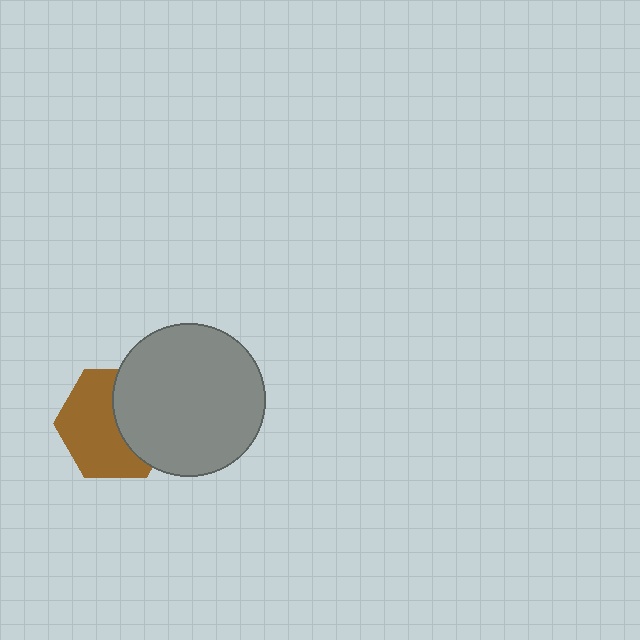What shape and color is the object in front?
The object in front is a gray circle.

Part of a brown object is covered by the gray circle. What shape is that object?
It is a hexagon.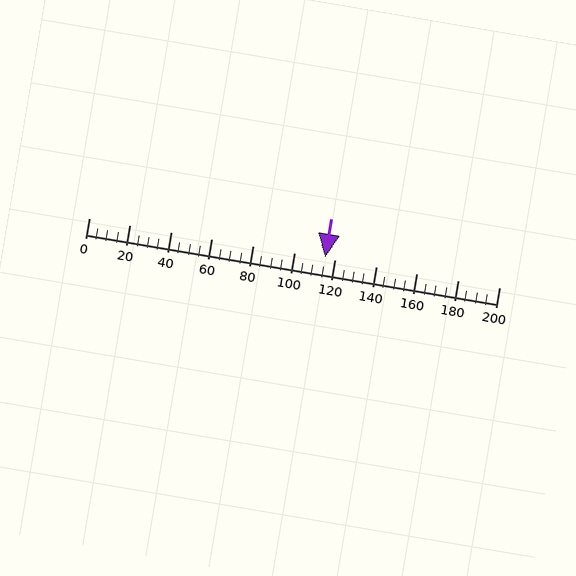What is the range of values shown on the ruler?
The ruler shows values from 0 to 200.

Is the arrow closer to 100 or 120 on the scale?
The arrow is closer to 120.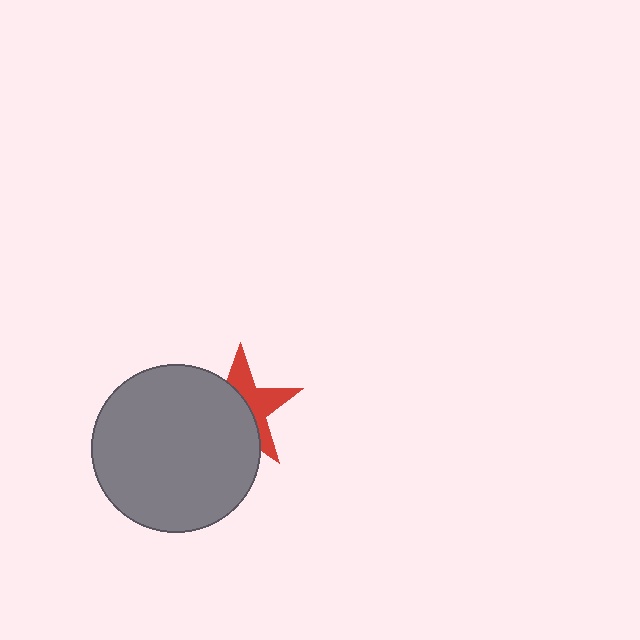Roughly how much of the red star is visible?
A small part of it is visible (roughly 43%).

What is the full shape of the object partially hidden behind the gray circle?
The partially hidden object is a red star.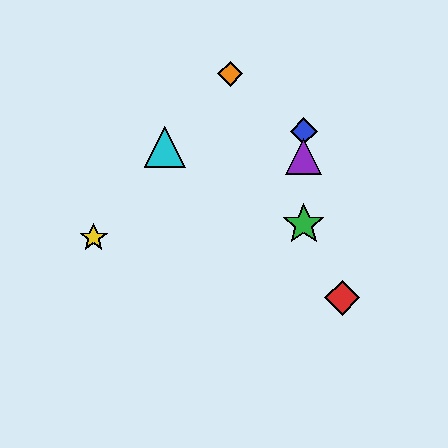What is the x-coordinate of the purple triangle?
The purple triangle is at x≈304.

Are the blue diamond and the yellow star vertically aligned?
No, the blue diamond is at x≈304 and the yellow star is at x≈94.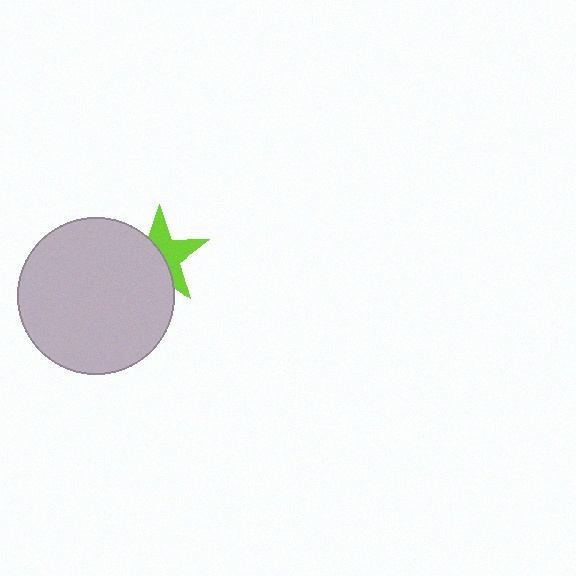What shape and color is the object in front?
The object in front is a light gray circle.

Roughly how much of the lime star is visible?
About half of it is visible (roughly 48%).